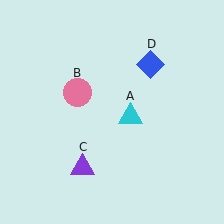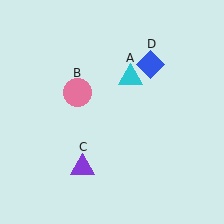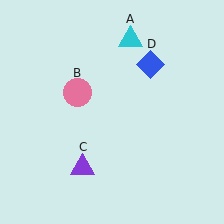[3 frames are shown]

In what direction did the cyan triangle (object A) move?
The cyan triangle (object A) moved up.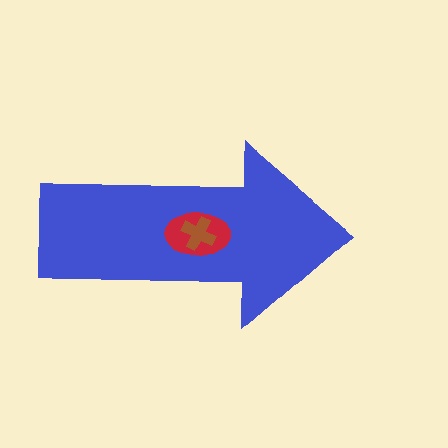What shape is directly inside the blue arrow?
The red ellipse.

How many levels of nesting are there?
3.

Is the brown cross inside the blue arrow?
Yes.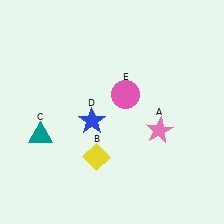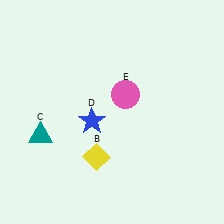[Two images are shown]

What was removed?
The pink star (A) was removed in Image 2.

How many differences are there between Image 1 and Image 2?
There is 1 difference between the two images.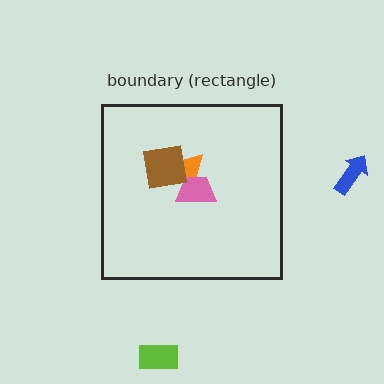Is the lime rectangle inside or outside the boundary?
Outside.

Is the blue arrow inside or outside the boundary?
Outside.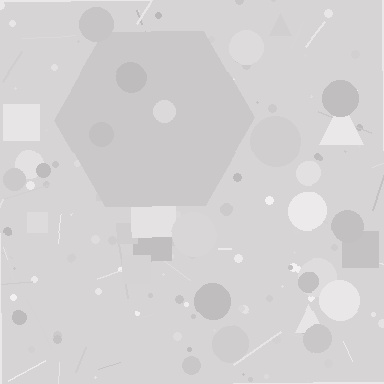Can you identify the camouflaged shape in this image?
The camouflaged shape is a hexagon.